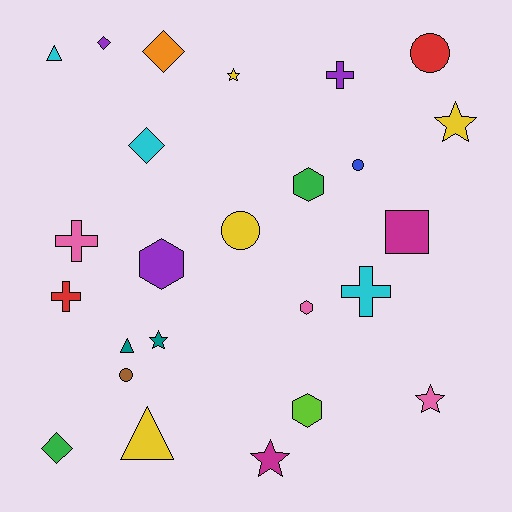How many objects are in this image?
There are 25 objects.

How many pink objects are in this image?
There are 3 pink objects.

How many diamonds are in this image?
There are 4 diamonds.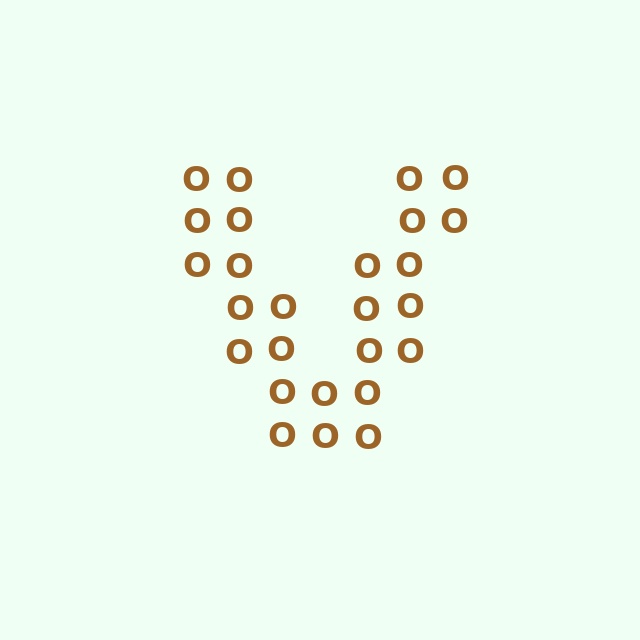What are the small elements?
The small elements are letter O's.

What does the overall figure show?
The overall figure shows the letter V.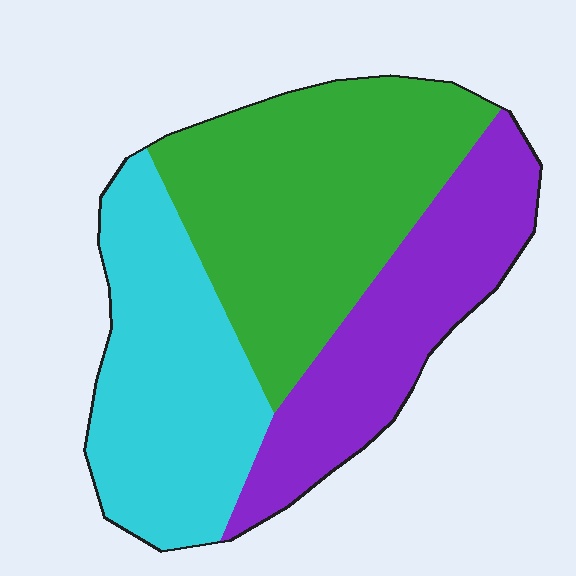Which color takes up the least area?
Purple, at roughly 30%.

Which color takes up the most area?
Green, at roughly 40%.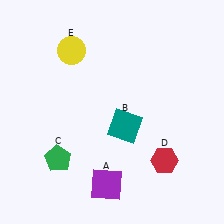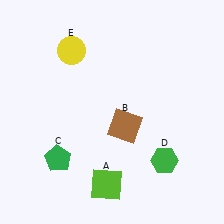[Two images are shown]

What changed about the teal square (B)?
In Image 1, B is teal. In Image 2, it changed to brown.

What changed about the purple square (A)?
In Image 1, A is purple. In Image 2, it changed to lime.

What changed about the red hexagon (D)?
In Image 1, D is red. In Image 2, it changed to green.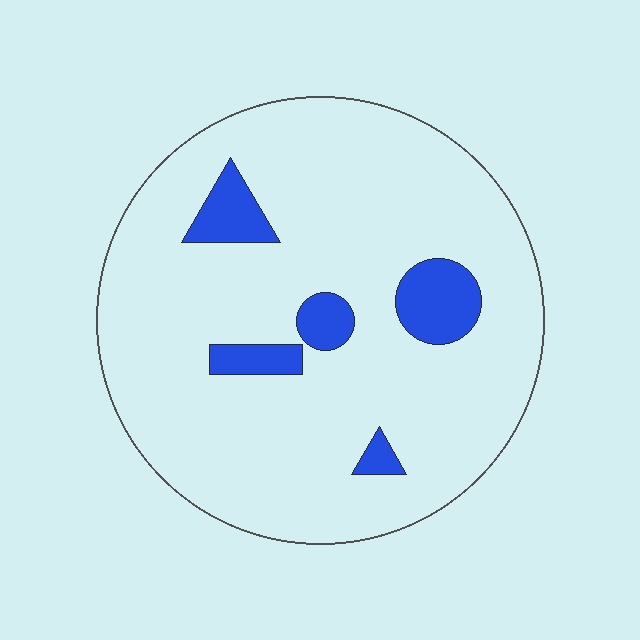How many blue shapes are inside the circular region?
5.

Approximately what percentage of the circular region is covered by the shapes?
Approximately 10%.